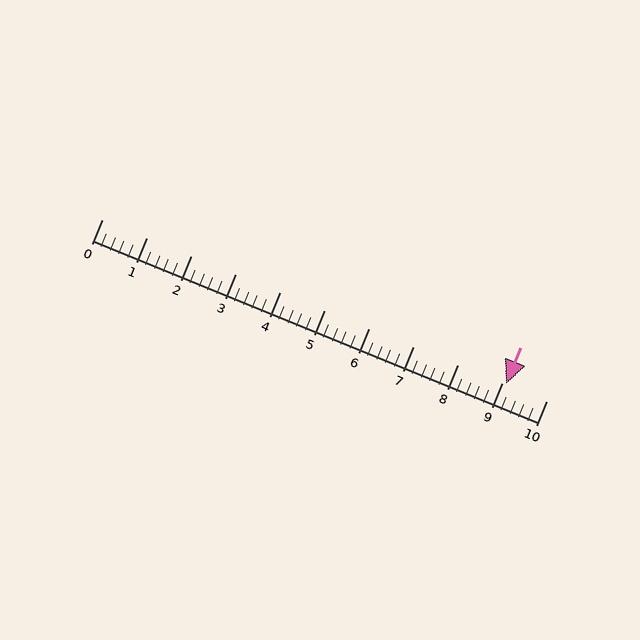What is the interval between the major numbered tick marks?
The major tick marks are spaced 1 units apart.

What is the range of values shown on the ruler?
The ruler shows values from 0 to 10.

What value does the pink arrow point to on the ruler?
The pink arrow points to approximately 9.1.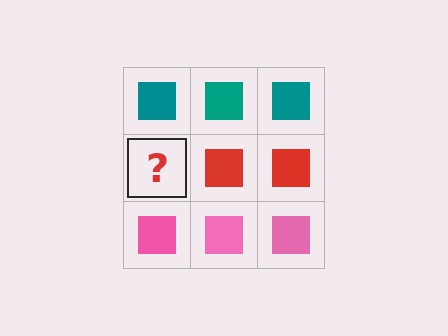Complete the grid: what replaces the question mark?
The question mark should be replaced with a red square.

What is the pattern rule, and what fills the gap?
The rule is that each row has a consistent color. The gap should be filled with a red square.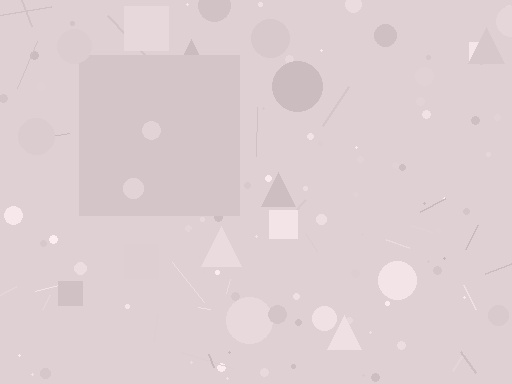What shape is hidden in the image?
A square is hidden in the image.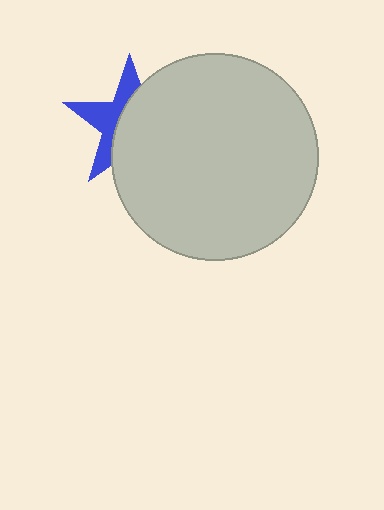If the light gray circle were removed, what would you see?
You would see the complete blue star.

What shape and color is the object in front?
The object in front is a light gray circle.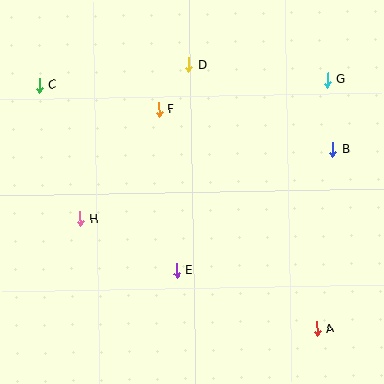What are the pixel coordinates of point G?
Point G is at (327, 80).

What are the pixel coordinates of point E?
Point E is at (177, 271).